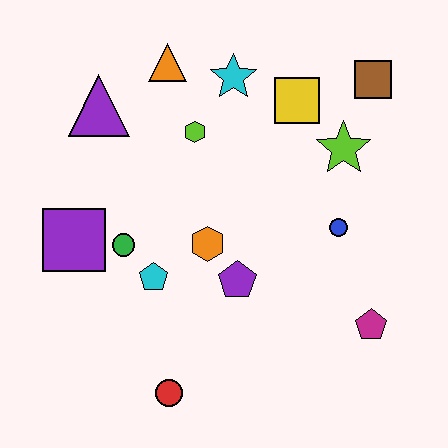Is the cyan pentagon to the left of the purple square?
No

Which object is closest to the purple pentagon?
The orange hexagon is closest to the purple pentagon.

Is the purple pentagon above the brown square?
No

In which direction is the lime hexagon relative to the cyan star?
The lime hexagon is below the cyan star.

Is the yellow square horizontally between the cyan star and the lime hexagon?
No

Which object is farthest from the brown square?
The red circle is farthest from the brown square.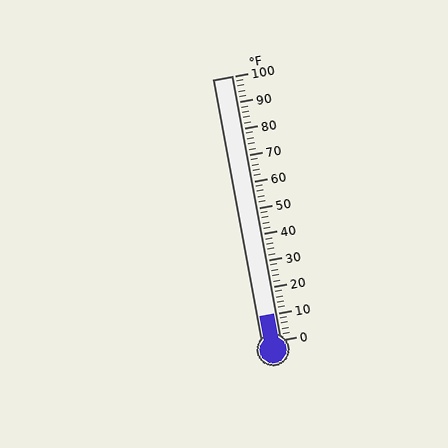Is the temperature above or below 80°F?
The temperature is below 80°F.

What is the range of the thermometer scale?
The thermometer scale ranges from 0°F to 100°F.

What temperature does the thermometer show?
The thermometer shows approximately 10°F.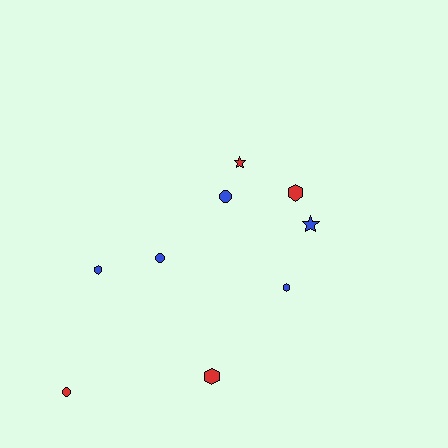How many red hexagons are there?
There are 2 red hexagons.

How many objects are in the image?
There are 9 objects.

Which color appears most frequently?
Blue, with 5 objects.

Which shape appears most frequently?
Hexagon, with 4 objects.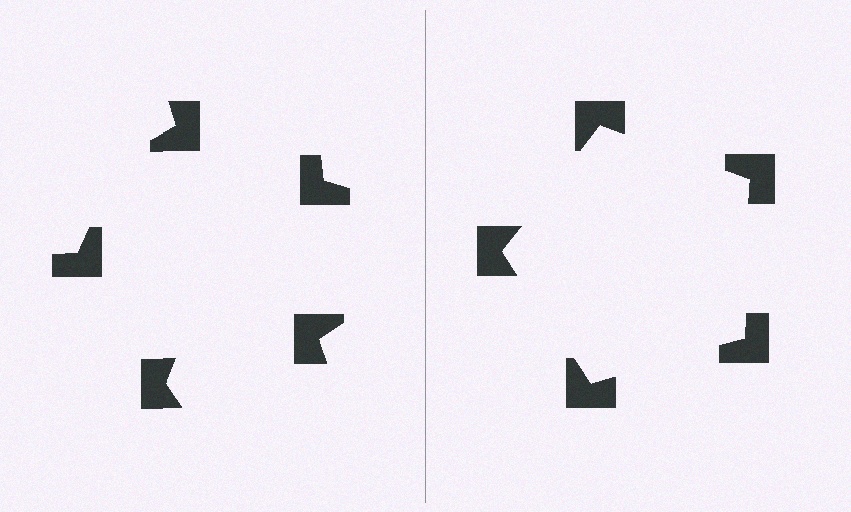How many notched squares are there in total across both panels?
10 — 5 on each side.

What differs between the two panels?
The notched squares are positioned identically on both sides; only the wedge orientations differ. On the right they align to a pentagon; on the left they are misaligned.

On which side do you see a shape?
An illusory pentagon appears on the right side. On the left side the wedge cuts are rotated, so no coherent shape forms.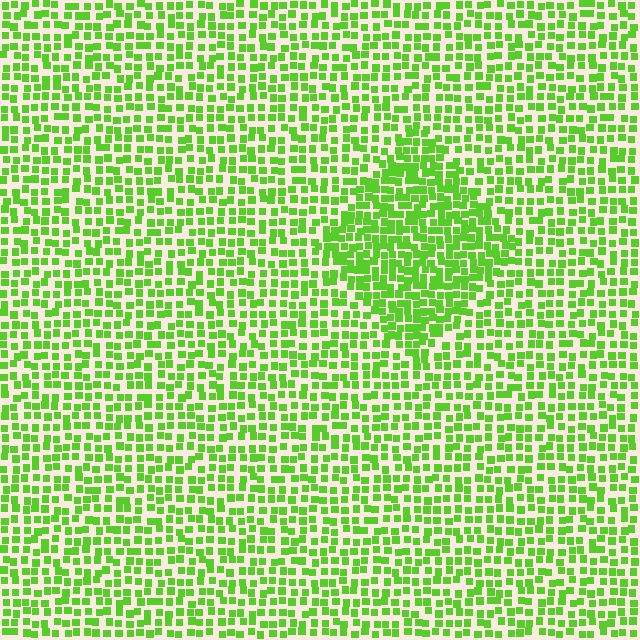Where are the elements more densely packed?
The elements are more densely packed inside the diamond boundary.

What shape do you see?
I see a diamond.